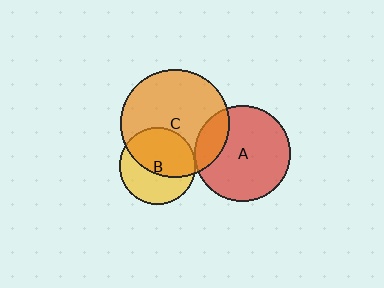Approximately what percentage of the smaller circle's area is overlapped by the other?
Approximately 5%.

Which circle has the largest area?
Circle C (orange).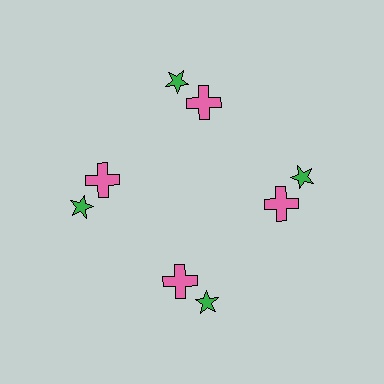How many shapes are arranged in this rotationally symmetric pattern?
There are 8 shapes, arranged in 4 groups of 2.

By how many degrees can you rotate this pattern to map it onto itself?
The pattern maps onto itself every 90 degrees of rotation.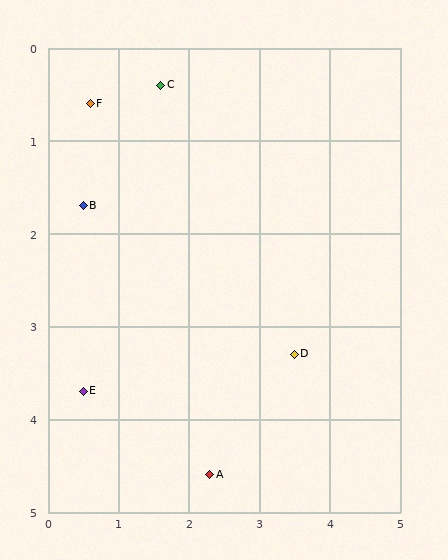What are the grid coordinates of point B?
Point B is at approximately (0.5, 1.7).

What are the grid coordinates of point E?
Point E is at approximately (0.5, 3.7).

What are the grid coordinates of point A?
Point A is at approximately (2.3, 4.6).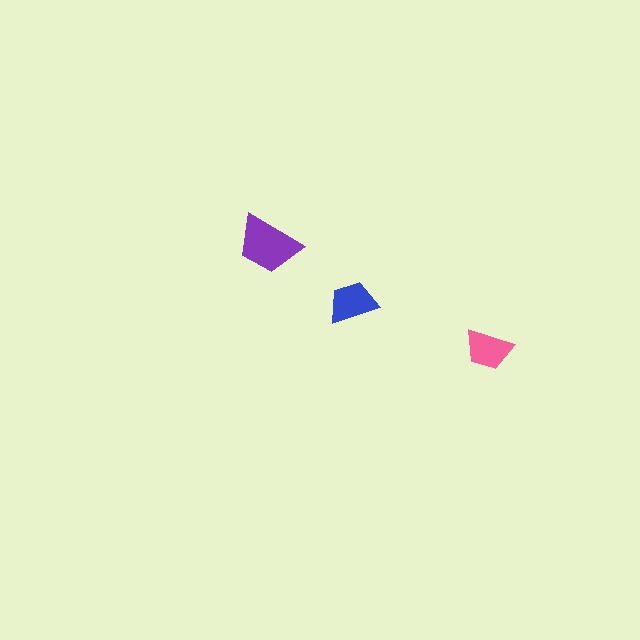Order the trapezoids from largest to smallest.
the purple one, the blue one, the pink one.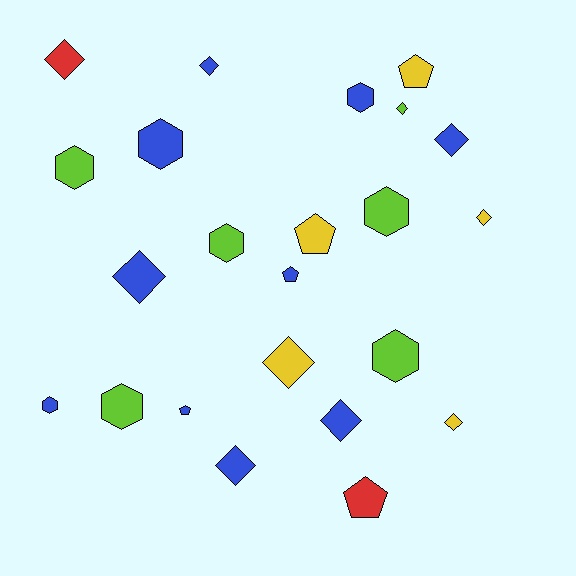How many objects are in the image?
There are 23 objects.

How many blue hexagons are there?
There are 3 blue hexagons.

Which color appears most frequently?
Blue, with 10 objects.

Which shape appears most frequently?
Diamond, with 10 objects.